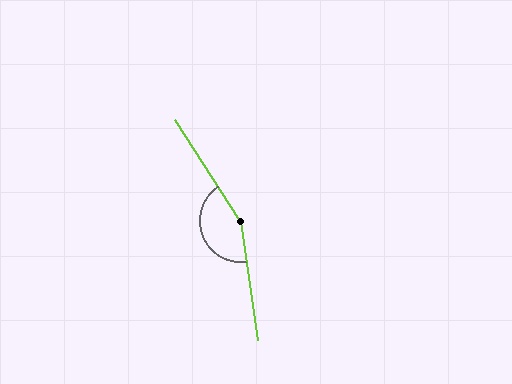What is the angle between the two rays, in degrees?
Approximately 155 degrees.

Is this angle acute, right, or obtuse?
It is obtuse.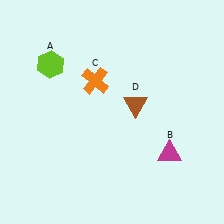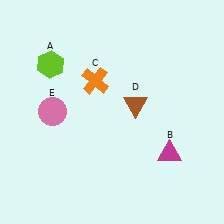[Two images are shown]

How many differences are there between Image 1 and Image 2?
There is 1 difference between the two images.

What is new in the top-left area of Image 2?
A pink circle (E) was added in the top-left area of Image 2.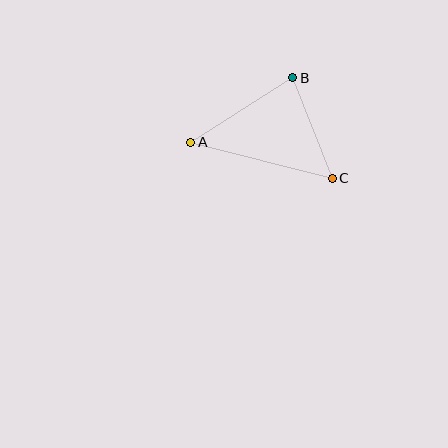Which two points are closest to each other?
Points B and C are closest to each other.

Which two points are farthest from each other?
Points A and C are farthest from each other.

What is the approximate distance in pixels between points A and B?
The distance between A and B is approximately 121 pixels.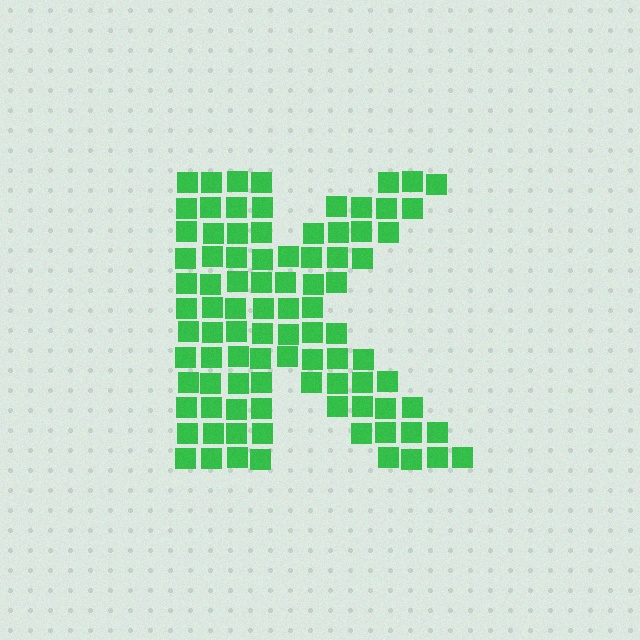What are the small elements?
The small elements are squares.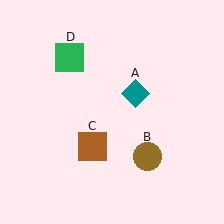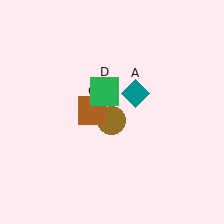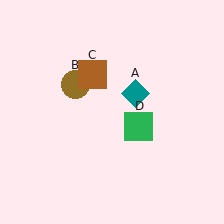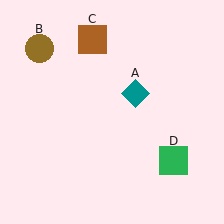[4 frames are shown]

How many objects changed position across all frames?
3 objects changed position: brown circle (object B), brown square (object C), green square (object D).